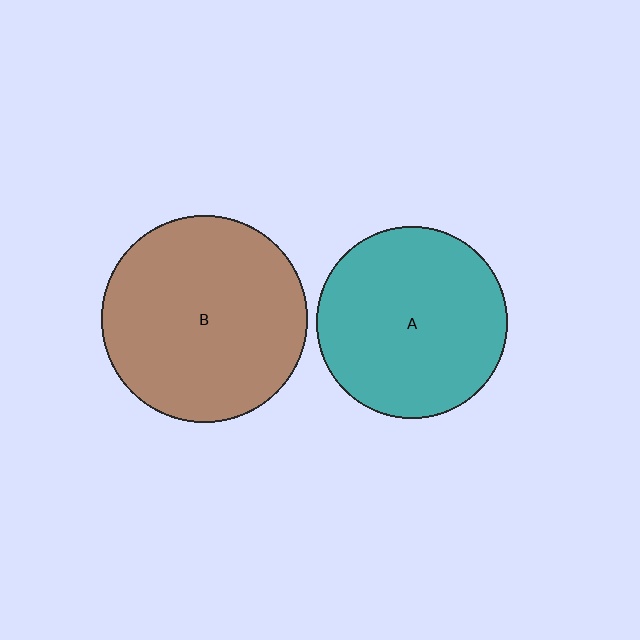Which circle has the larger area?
Circle B (brown).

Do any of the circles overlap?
No, none of the circles overlap.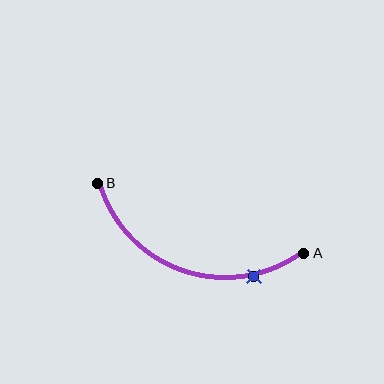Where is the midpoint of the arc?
The arc midpoint is the point on the curve farthest from the straight line joining A and B. It sits below that line.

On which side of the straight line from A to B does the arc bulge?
The arc bulges below the straight line connecting A and B.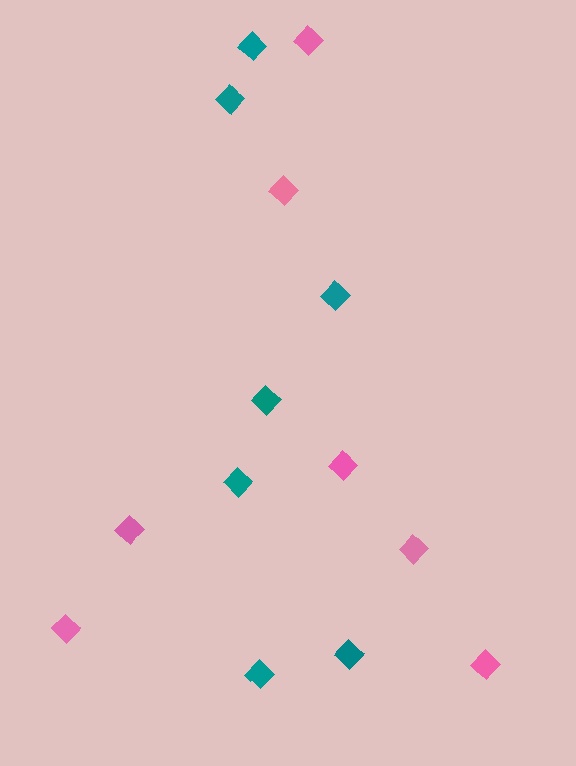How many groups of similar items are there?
There are 2 groups: one group of teal diamonds (7) and one group of pink diamonds (7).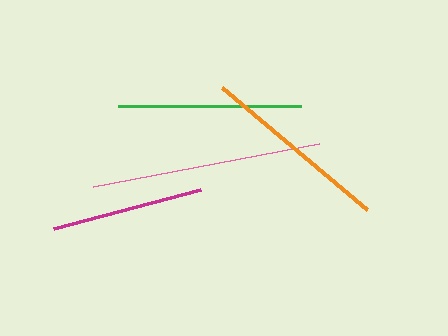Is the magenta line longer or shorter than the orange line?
The orange line is longer than the magenta line.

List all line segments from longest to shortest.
From longest to shortest: pink, orange, green, magenta.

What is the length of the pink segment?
The pink segment is approximately 230 pixels long.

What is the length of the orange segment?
The orange segment is approximately 190 pixels long.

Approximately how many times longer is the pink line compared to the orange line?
The pink line is approximately 1.2 times the length of the orange line.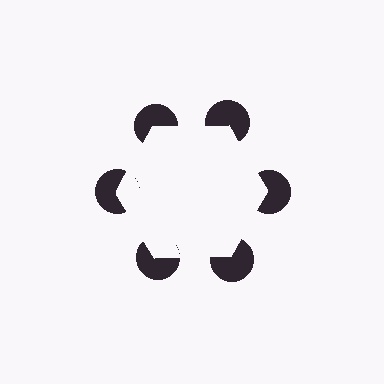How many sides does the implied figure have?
6 sides.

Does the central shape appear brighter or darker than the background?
It typically appears slightly brighter than the background, even though no actual brightness change is drawn.